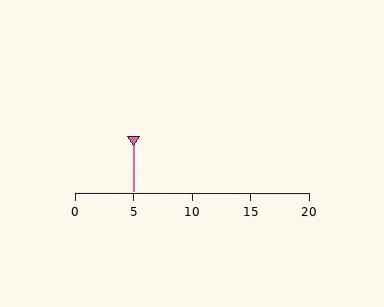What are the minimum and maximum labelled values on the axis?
The axis runs from 0 to 20.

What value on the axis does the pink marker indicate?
The marker indicates approximately 5.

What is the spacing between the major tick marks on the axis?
The major ticks are spaced 5 apart.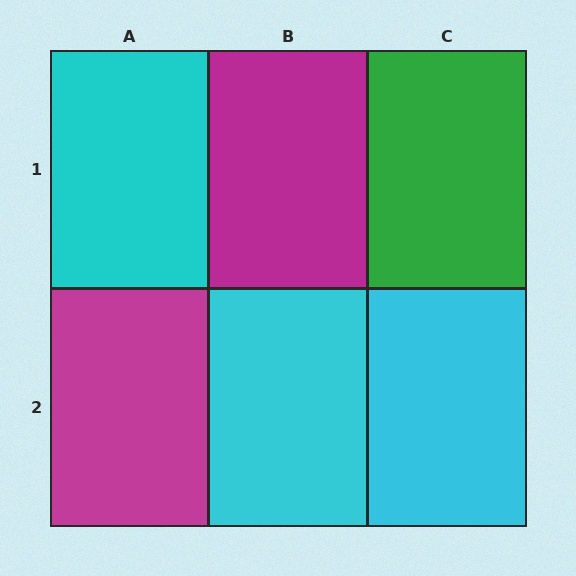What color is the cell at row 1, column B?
Magenta.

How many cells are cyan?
3 cells are cyan.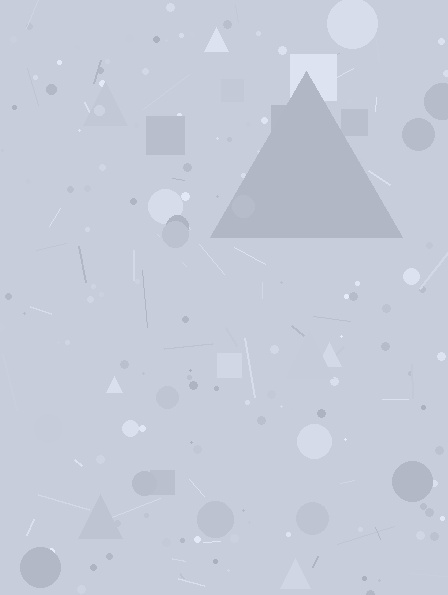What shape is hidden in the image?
A triangle is hidden in the image.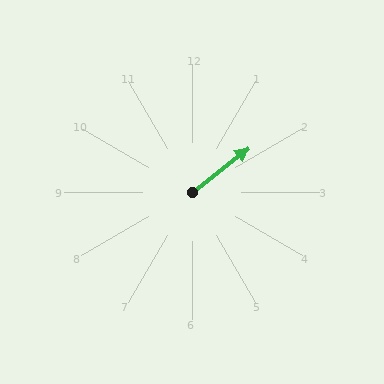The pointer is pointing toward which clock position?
Roughly 2 o'clock.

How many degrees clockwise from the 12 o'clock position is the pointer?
Approximately 52 degrees.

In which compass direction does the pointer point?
Northeast.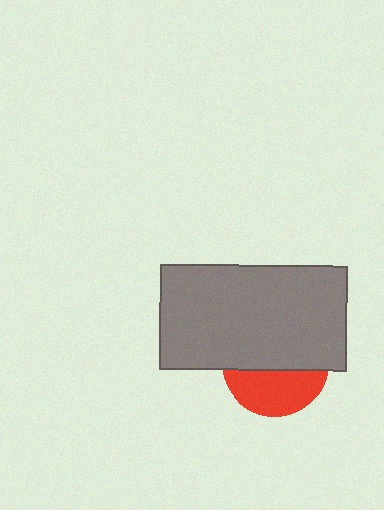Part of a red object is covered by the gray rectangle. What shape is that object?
It is a circle.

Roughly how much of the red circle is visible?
A small part of it is visible (roughly 42%).